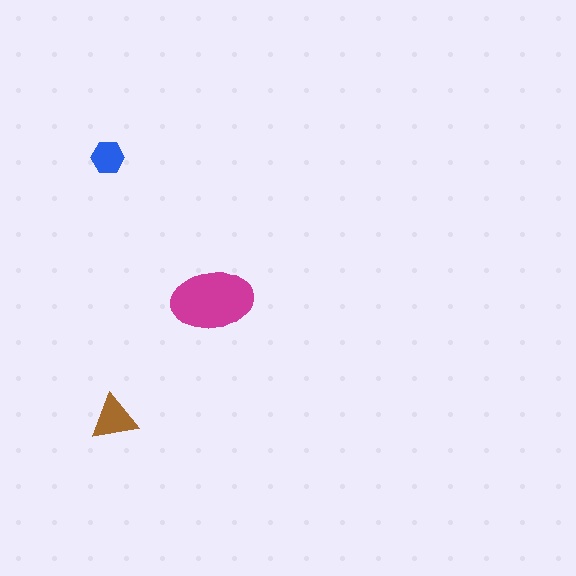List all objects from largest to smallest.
The magenta ellipse, the brown triangle, the blue hexagon.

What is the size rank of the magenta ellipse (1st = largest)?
1st.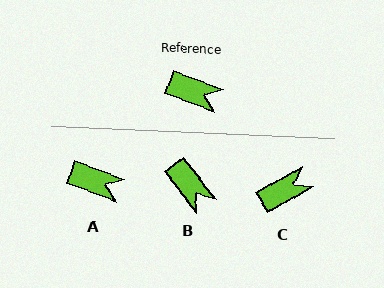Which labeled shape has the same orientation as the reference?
A.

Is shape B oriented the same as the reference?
No, it is off by about 33 degrees.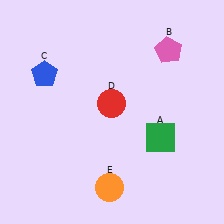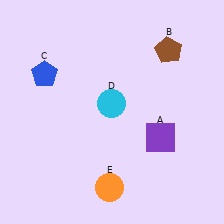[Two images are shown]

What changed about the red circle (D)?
In Image 1, D is red. In Image 2, it changed to cyan.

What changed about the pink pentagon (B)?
In Image 1, B is pink. In Image 2, it changed to brown.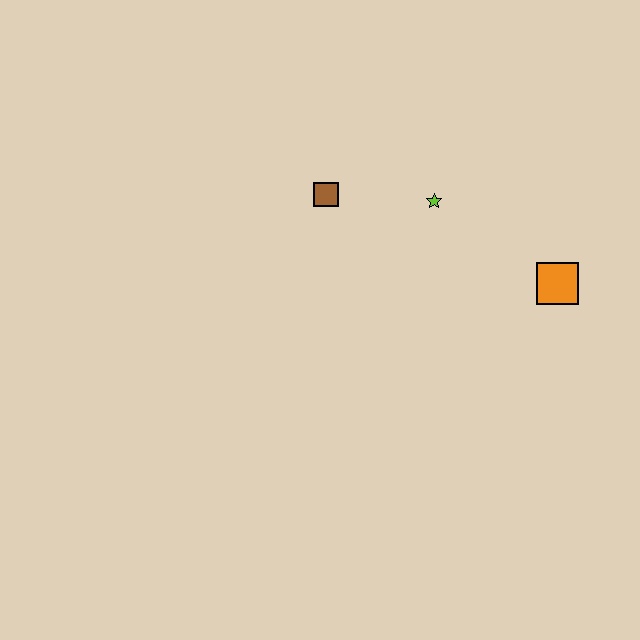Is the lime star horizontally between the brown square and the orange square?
Yes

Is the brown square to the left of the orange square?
Yes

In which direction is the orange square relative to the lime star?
The orange square is to the right of the lime star.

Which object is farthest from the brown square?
The orange square is farthest from the brown square.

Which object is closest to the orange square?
The lime star is closest to the orange square.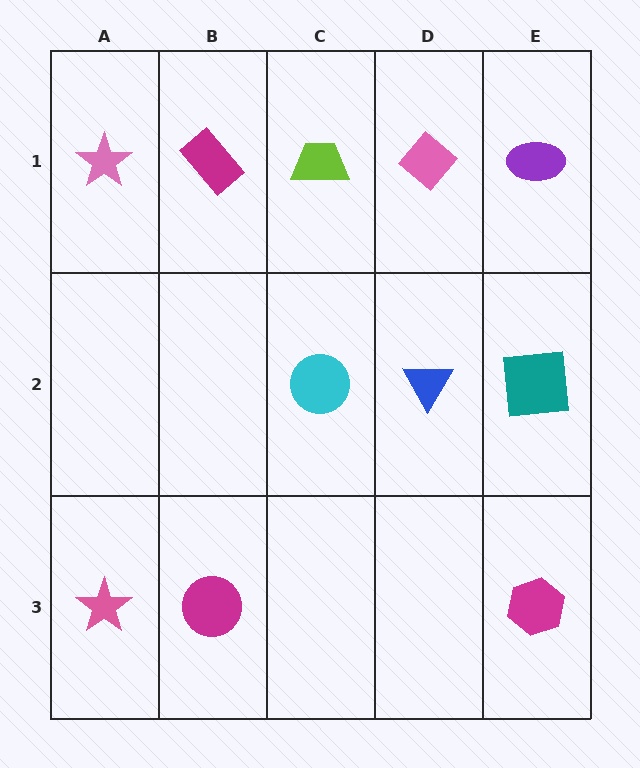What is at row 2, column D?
A blue triangle.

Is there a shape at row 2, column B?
No, that cell is empty.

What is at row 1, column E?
A purple ellipse.